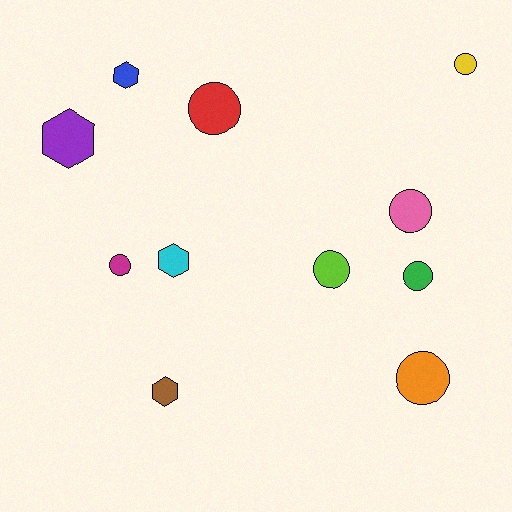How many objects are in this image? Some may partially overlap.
There are 11 objects.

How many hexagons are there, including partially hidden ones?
There are 4 hexagons.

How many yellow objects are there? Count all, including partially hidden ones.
There is 1 yellow object.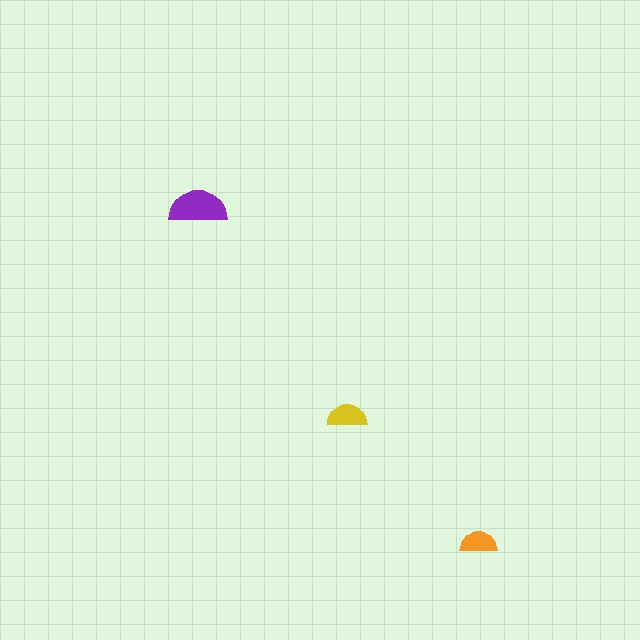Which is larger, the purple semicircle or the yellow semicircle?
The purple one.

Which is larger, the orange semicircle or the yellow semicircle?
The yellow one.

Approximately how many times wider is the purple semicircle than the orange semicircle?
About 1.5 times wider.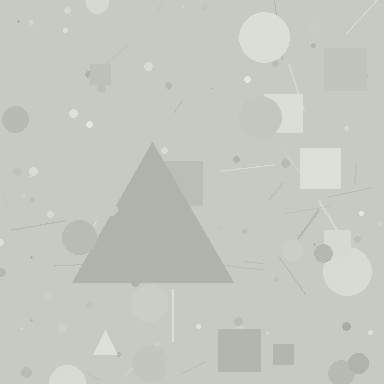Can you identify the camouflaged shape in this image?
The camouflaged shape is a triangle.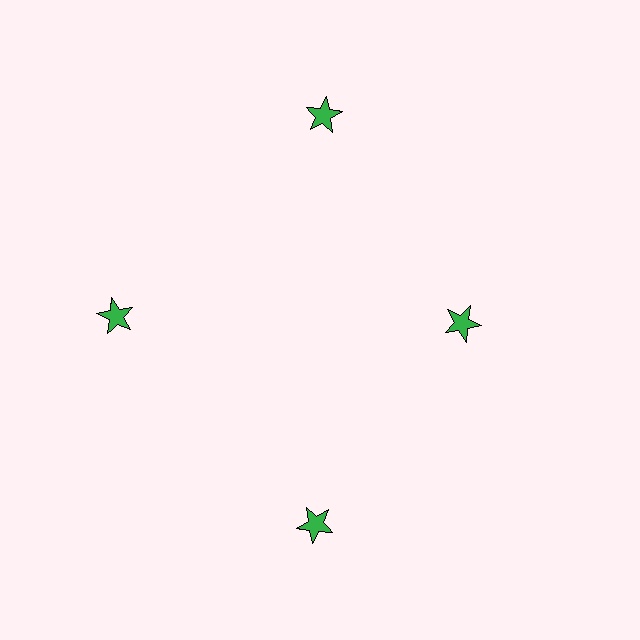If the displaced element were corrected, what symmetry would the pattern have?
It would have 4-fold rotational symmetry — the pattern would map onto itself every 90 degrees.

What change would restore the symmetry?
The symmetry would be restored by moving it outward, back onto the ring so that all 4 stars sit at equal angles and equal distance from the center.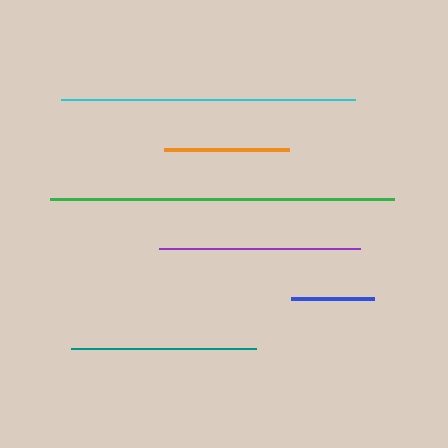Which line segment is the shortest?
The blue line is the shortest at approximately 83 pixels.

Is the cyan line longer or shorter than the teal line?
The cyan line is longer than the teal line.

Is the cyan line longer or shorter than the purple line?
The cyan line is longer than the purple line.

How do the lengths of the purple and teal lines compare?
The purple and teal lines are approximately the same length.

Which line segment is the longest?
The green line is the longest at approximately 344 pixels.